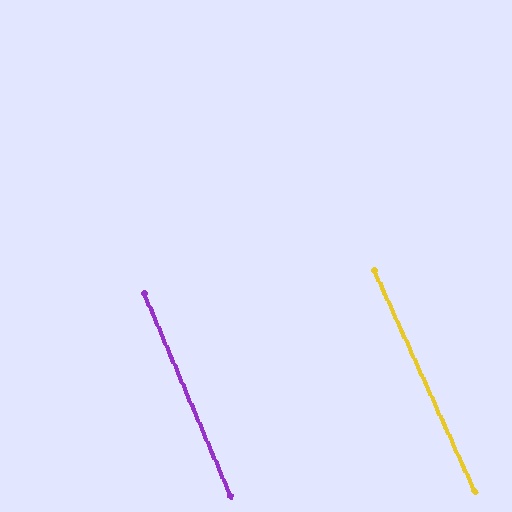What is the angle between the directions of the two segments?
Approximately 1 degree.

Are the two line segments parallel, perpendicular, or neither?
Parallel — their directions differ by only 1.2°.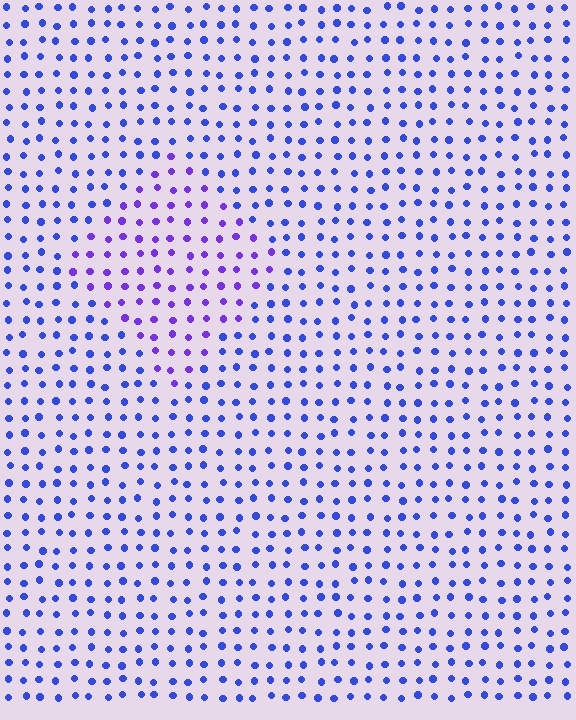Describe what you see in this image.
The image is filled with small blue elements in a uniform arrangement. A diamond-shaped region is visible where the elements are tinted to a slightly different hue, forming a subtle color boundary.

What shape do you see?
I see a diamond.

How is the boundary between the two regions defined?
The boundary is defined purely by a slight shift in hue (about 32 degrees). Spacing, size, and orientation are identical on both sides.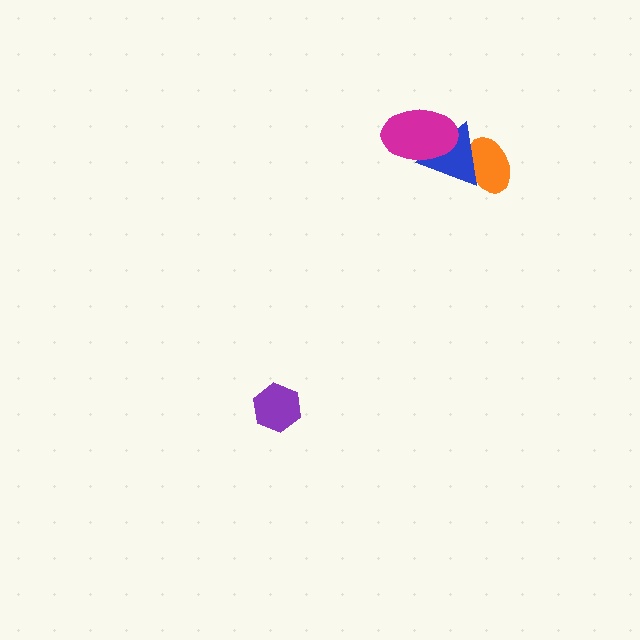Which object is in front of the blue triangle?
The magenta ellipse is in front of the blue triangle.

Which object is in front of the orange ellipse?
The blue triangle is in front of the orange ellipse.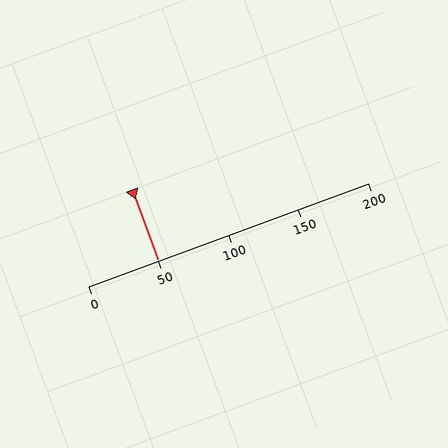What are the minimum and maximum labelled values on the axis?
The axis runs from 0 to 200.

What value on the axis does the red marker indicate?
The marker indicates approximately 50.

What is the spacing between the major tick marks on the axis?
The major ticks are spaced 50 apart.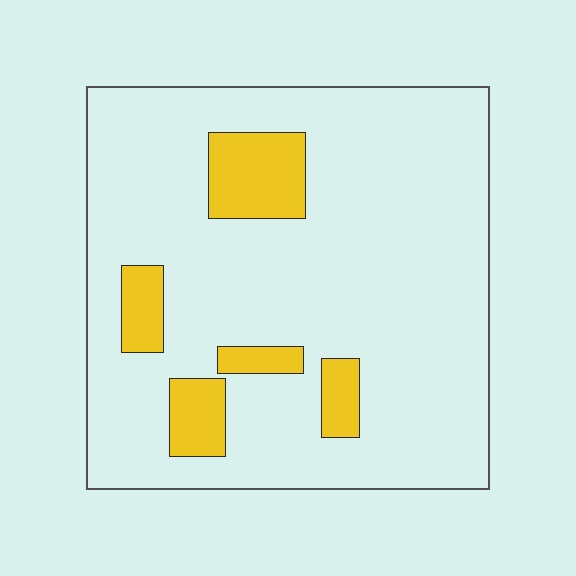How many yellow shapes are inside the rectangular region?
5.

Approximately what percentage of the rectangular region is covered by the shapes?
Approximately 15%.